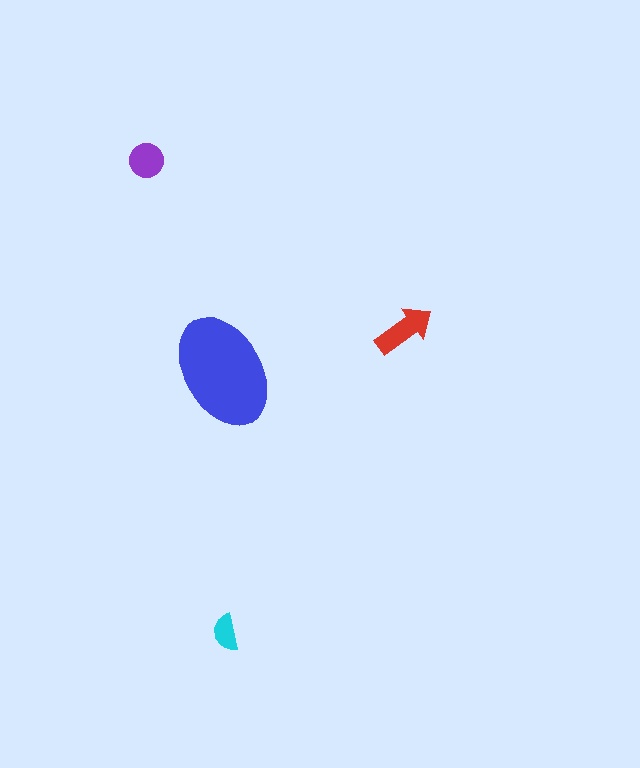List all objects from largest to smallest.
The blue ellipse, the red arrow, the purple circle, the cyan semicircle.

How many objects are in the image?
There are 4 objects in the image.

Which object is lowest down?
The cyan semicircle is bottommost.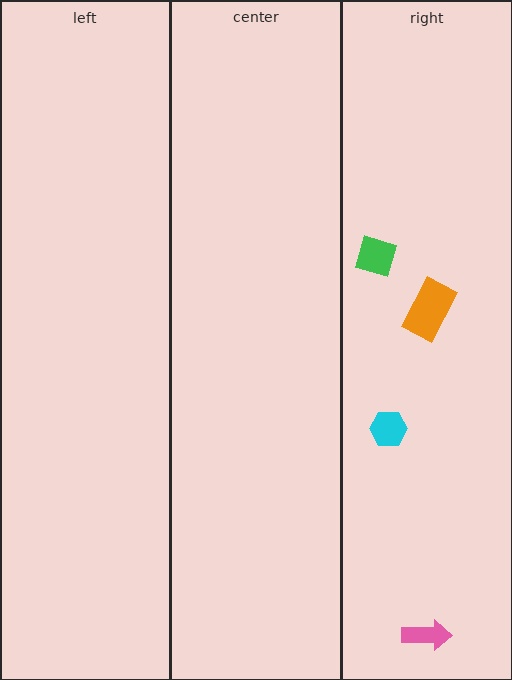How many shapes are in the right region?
4.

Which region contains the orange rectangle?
The right region.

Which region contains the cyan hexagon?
The right region.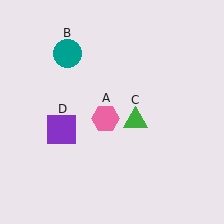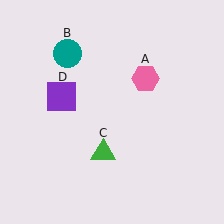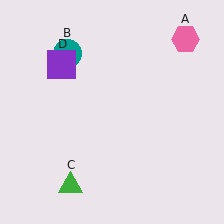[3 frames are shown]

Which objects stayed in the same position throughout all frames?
Teal circle (object B) remained stationary.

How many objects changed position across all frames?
3 objects changed position: pink hexagon (object A), green triangle (object C), purple square (object D).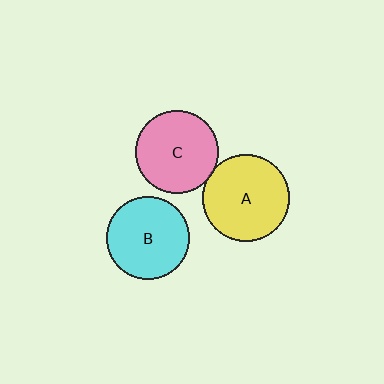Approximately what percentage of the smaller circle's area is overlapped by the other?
Approximately 5%.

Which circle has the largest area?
Circle A (yellow).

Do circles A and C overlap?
Yes.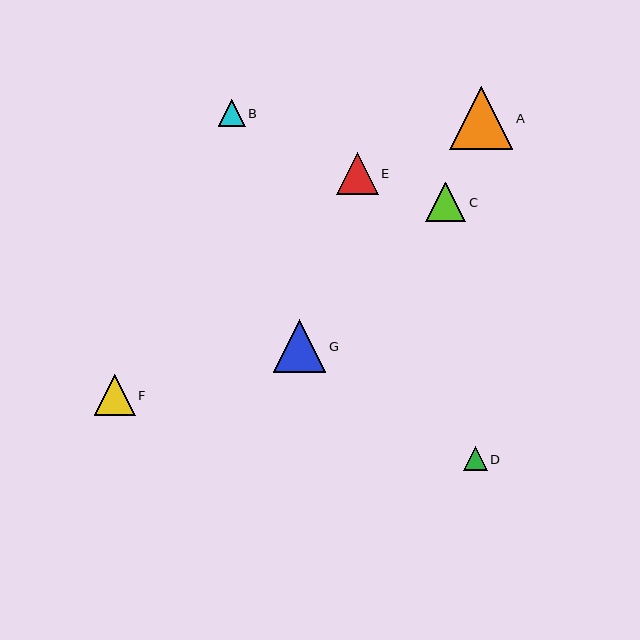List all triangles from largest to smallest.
From largest to smallest: A, G, E, F, C, B, D.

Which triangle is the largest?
Triangle A is the largest with a size of approximately 63 pixels.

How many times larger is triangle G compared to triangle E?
Triangle G is approximately 1.2 times the size of triangle E.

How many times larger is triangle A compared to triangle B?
Triangle A is approximately 2.4 times the size of triangle B.